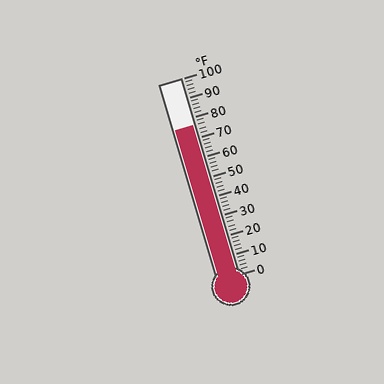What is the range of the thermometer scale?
The thermometer scale ranges from 0°F to 100°F.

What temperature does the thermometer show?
The thermometer shows approximately 76°F.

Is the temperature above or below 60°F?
The temperature is above 60°F.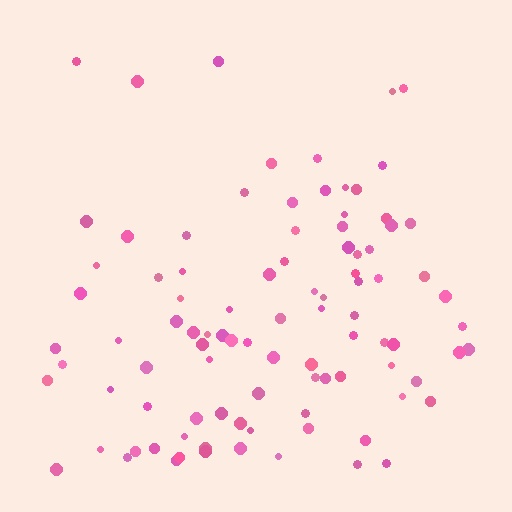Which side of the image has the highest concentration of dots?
The bottom.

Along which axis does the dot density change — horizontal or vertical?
Vertical.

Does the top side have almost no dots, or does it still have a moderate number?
Still a moderate number, just noticeably fewer than the bottom.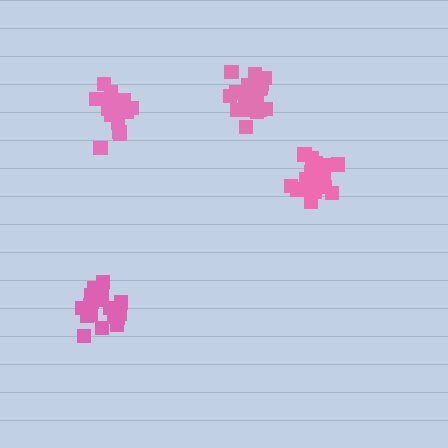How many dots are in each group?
Group 1: 20 dots, Group 2: 21 dots, Group 3: 21 dots, Group 4: 17 dots (79 total).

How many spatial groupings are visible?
There are 4 spatial groupings.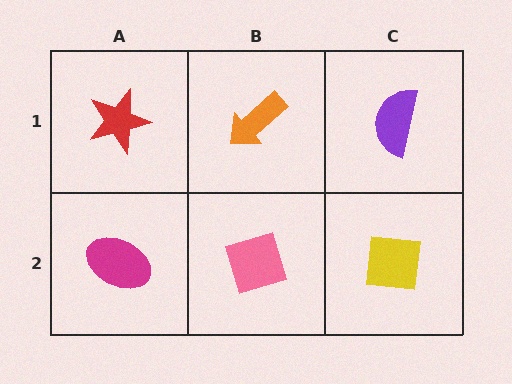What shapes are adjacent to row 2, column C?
A purple semicircle (row 1, column C), a pink diamond (row 2, column B).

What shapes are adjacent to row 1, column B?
A pink diamond (row 2, column B), a red star (row 1, column A), a purple semicircle (row 1, column C).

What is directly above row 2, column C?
A purple semicircle.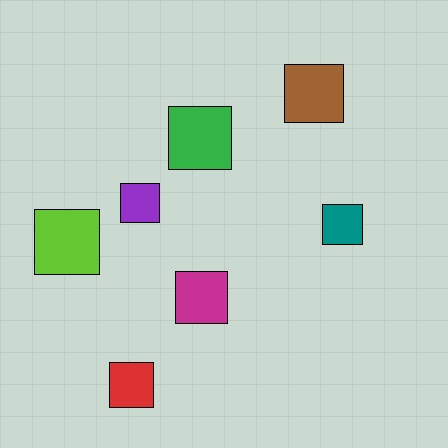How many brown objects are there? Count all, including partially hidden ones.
There is 1 brown object.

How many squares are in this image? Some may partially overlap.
There are 7 squares.